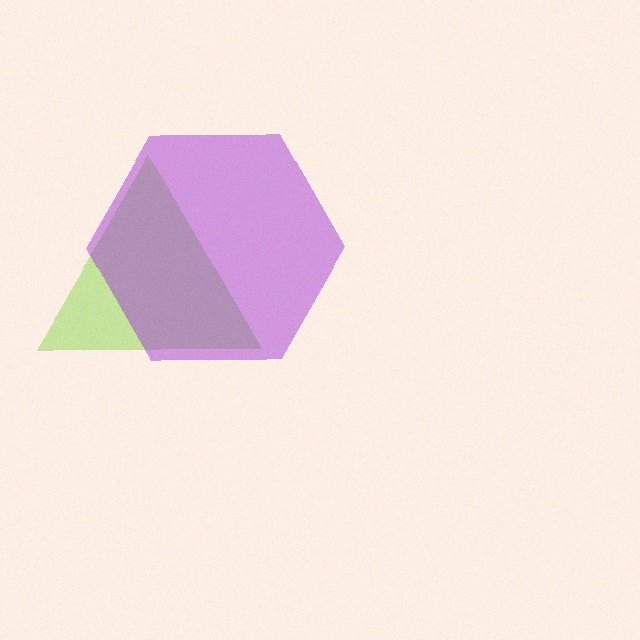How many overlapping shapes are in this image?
There are 2 overlapping shapes in the image.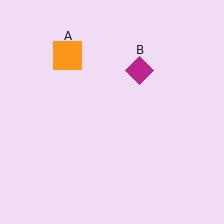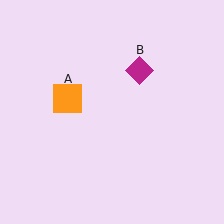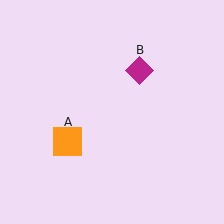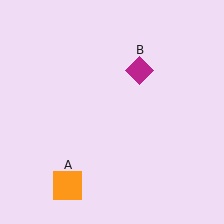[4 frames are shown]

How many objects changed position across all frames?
1 object changed position: orange square (object A).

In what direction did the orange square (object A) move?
The orange square (object A) moved down.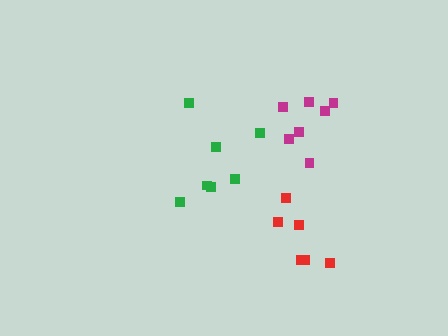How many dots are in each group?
Group 1: 7 dots, Group 2: 7 dots, Group 3: 6 dots (20 total).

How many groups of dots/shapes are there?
There are 3 groups.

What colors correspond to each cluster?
The clusters are colored: magenta, green, red.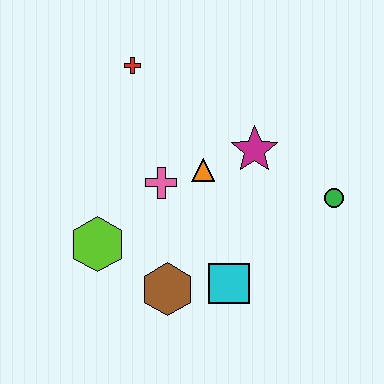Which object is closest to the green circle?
The magenta star is closest to the green circle.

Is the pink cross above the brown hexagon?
Yes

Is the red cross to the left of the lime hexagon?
No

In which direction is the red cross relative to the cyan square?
The red cross is above the cyan square.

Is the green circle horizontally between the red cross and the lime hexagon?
No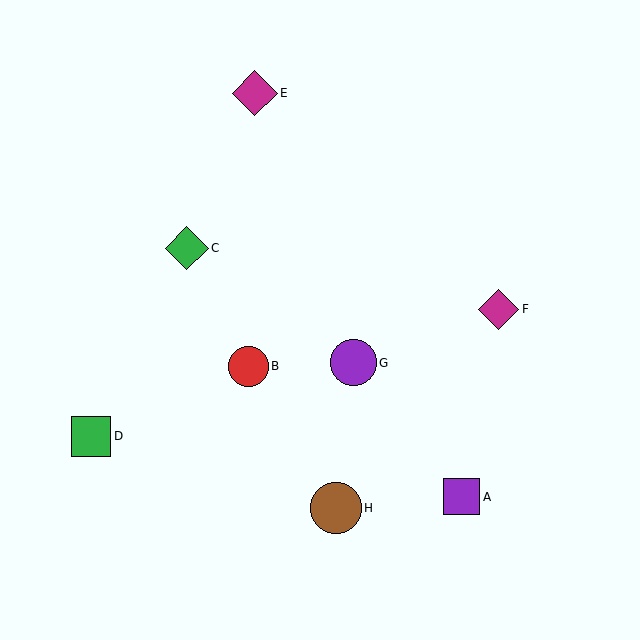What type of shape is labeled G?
Shape G is a purple circle.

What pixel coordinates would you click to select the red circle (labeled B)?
Click at (249, 366) to select the red circle B.